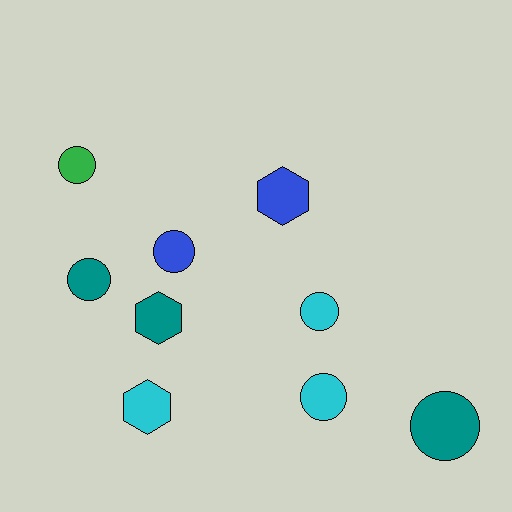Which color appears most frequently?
Teal, with 3 objects.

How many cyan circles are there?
There are 2 cyan circles.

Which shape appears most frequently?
Circle, with 6 objects.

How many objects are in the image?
There are 9 objects.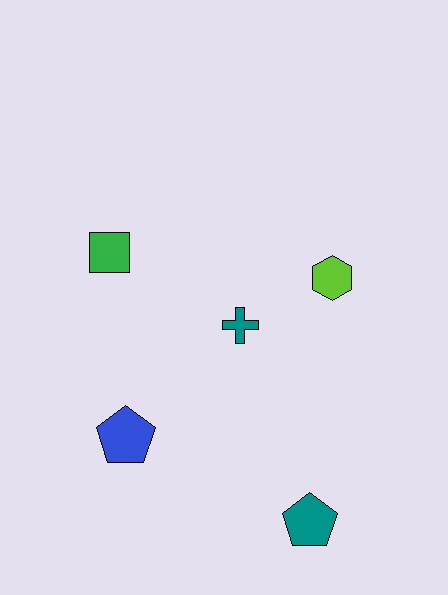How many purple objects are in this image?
There are no purple objects.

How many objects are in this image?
There are 5 objects.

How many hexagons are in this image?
There is 1 hexagon.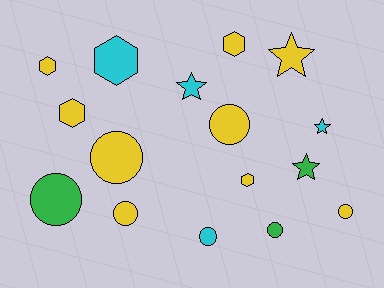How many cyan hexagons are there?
There is 1 cyan hexagon.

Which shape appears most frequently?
Circle, with 7 objects.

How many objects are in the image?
There are 16 objects.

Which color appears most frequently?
Yellow, with 9 objects.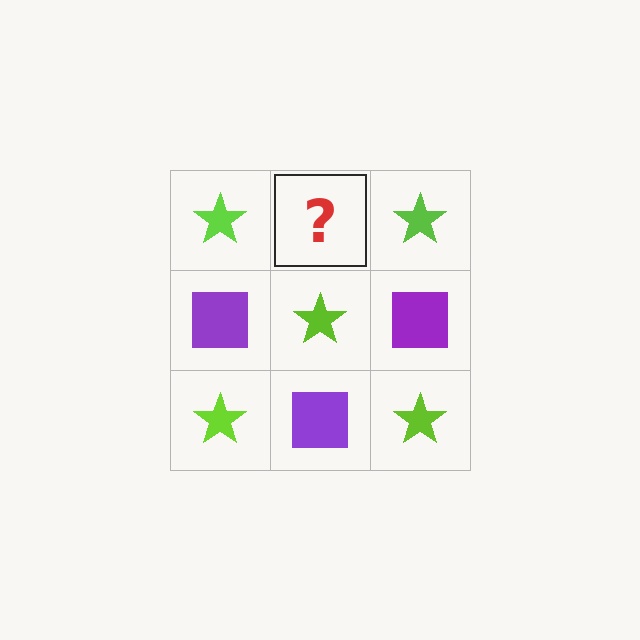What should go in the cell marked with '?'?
The missing cell should contain a purple square.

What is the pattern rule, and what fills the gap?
The rule is that it alternates lime star and purple square in a checkerboard pattern. The gap should be filled with a purple square.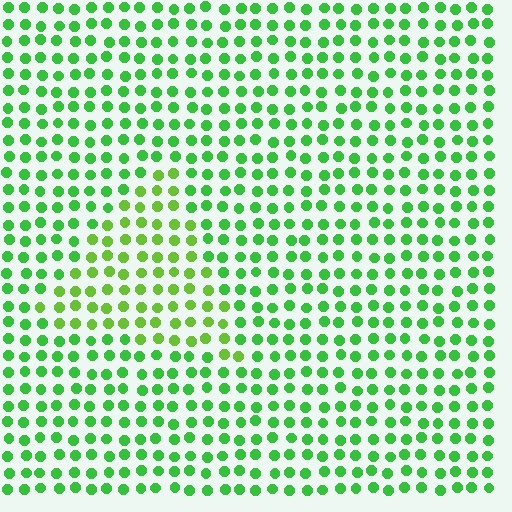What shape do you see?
I see a triangle.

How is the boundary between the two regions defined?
The boundary is defined purely by a slight shift in hue (about 26 degrees). Spacing, size, and orientation are identical on both sides.